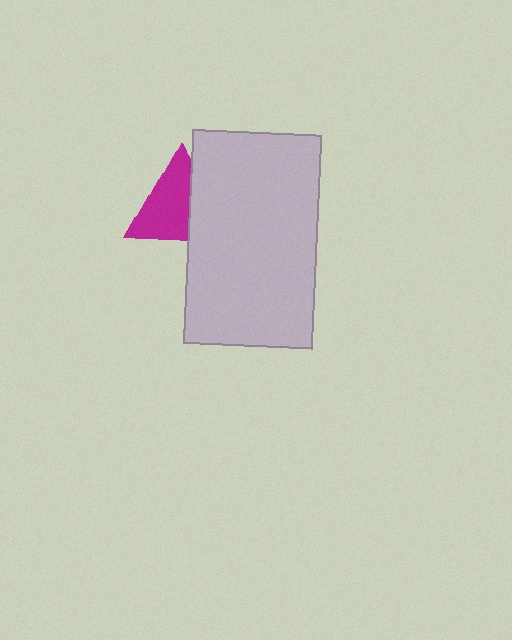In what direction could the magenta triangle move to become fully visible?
The magenta triangle could move left. That would shift it out from behind the light gray rectangle entirely.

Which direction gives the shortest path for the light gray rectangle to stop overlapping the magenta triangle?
Moving right gives the shortest separation.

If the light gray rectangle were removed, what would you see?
You would see the complete magenta triangle.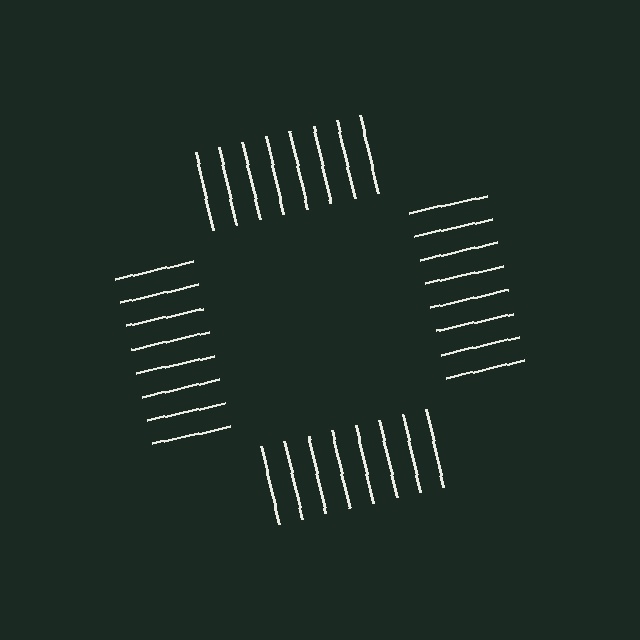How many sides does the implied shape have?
4 sides — the line-ends trace a square.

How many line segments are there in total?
32 — 8 along each of the 4 edges.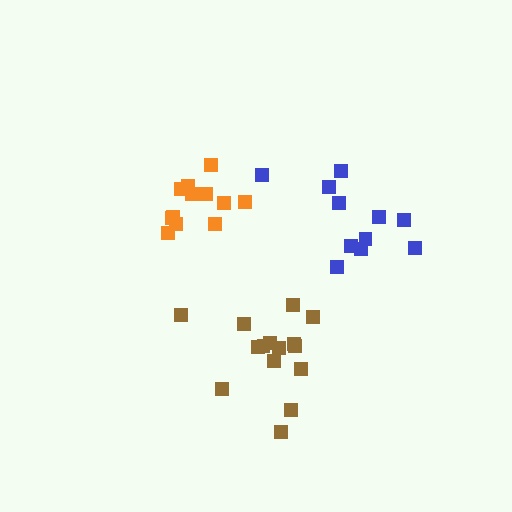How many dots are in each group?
Group 1: 15 dots, Group 2: 11 dots, Group 3: 12 dots (38 total).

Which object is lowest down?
The brown cluster is bottommost.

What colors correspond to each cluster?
The clusters are colored: brown, blue, orange.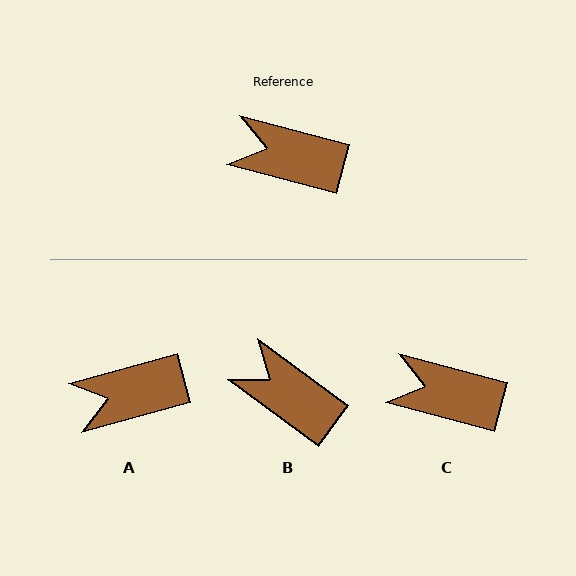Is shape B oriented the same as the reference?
No, it is off by about 22 degrees.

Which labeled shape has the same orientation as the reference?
C.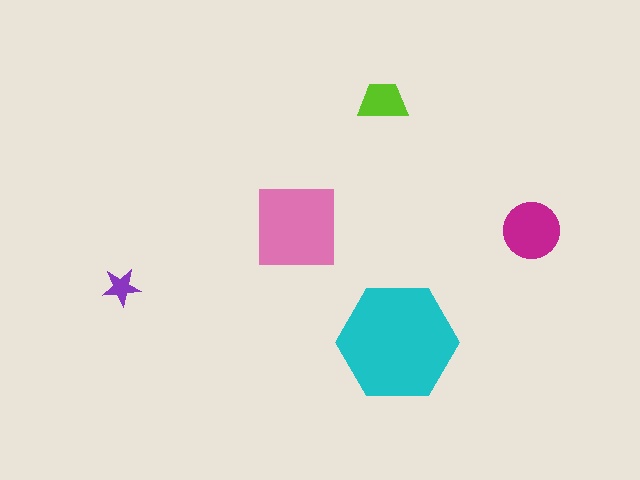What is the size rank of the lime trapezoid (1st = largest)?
4th.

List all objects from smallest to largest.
The purple star, the lime trapezoid, the magenta circle, the pink square, the cyan hexagon.